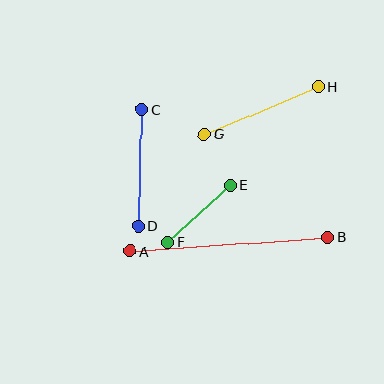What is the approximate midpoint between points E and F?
The midpoint is at approximately (199, 214) pixels.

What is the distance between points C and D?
The distance is approximately 116 pixels.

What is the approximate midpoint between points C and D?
The midpoint is at approximately (140, 167) pixels.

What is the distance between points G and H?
The distance is approximately 123 pixels.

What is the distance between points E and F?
The distance is approximately 84 pixels.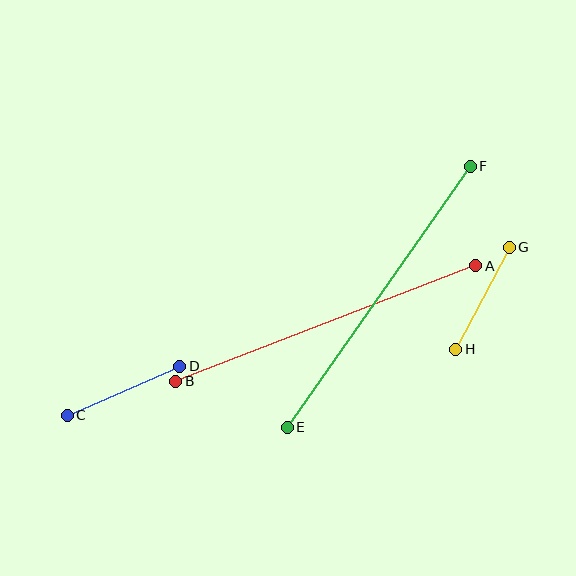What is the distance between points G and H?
The distance is approximately 115 pixels.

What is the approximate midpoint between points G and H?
The midpoint is at approximately (482, 298) pixels.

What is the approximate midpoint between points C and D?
The midpoint is at approximately (123, 391) pixels.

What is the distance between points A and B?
The distance is approximately 321 pixels.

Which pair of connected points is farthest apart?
Points A and B are farthest apart.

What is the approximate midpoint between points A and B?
The midpoint is at approximately (326, 324) pixels.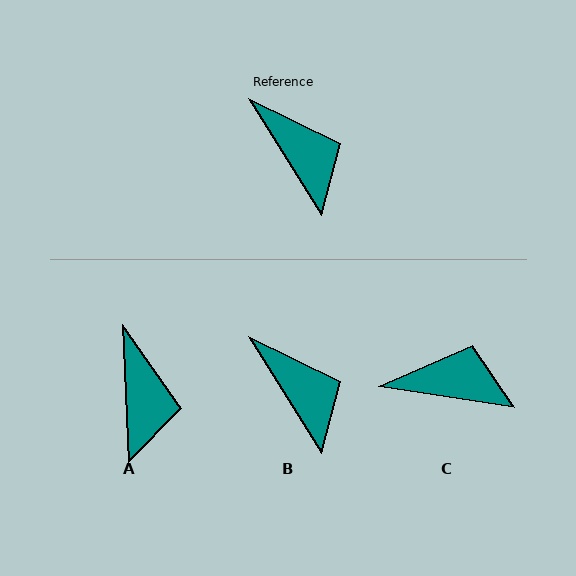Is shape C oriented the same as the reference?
No, it is off by about 49 degrees.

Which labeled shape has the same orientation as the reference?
B.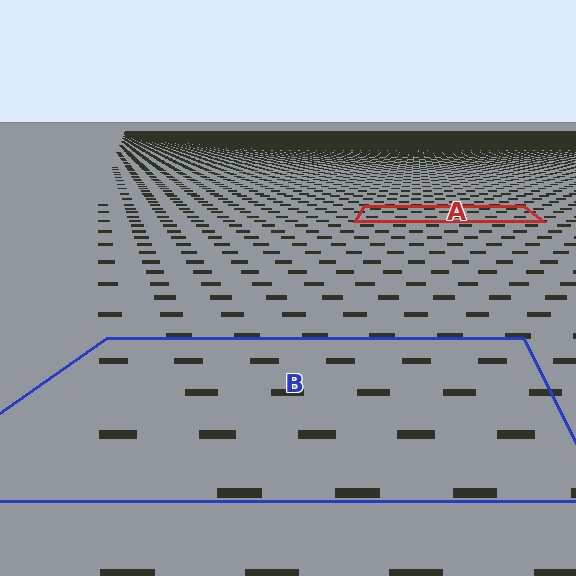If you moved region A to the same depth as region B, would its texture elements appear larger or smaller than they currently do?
They would appear larger. At a closer depth, the same texture elements are projected at a bigger on-screen size.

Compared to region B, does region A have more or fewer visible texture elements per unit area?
Region A has more texture elements per unit area — they are packed more densely because it is farther away.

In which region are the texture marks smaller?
The texture marks are smaller in region A, because it is farther away.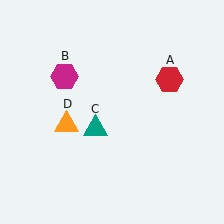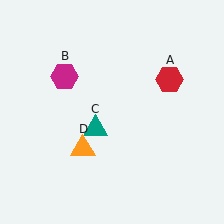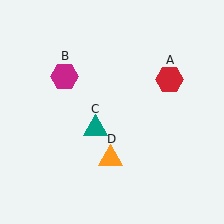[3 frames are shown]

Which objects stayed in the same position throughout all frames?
Red hexagon (object A) and magenta hexagon (object B) and teal triangle (object C) remained stationary.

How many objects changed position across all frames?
1 object changed position: orange triangle (object D).